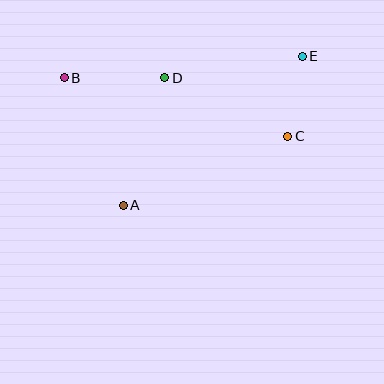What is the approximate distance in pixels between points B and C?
The distance between B and C is approximately 231 pixels.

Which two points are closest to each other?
Points C and E are closest to each other.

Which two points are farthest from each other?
Points B and E are farthest from each other.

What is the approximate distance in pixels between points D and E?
The distance between D and E is approximately 139 pixels.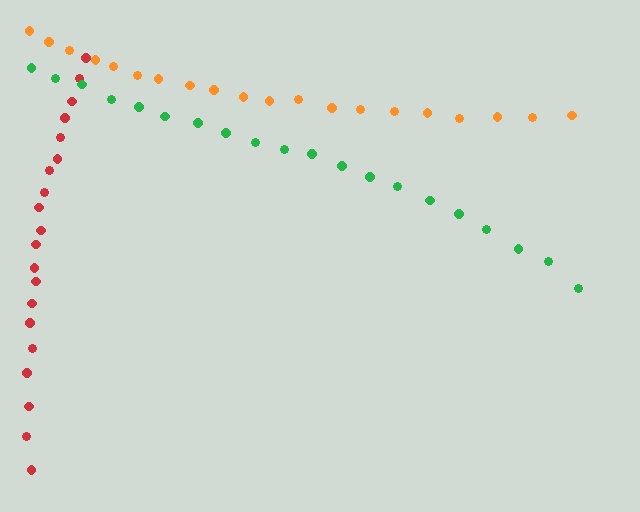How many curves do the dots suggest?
There are 3 distinct paths.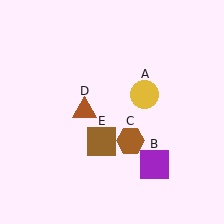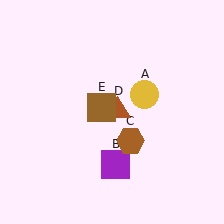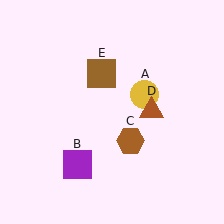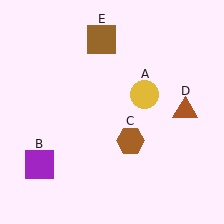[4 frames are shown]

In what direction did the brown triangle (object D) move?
The brown triangle (object D) moved right.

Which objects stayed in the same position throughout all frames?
Yellow circle (object A) and brown hexagon (object C) remained stationary.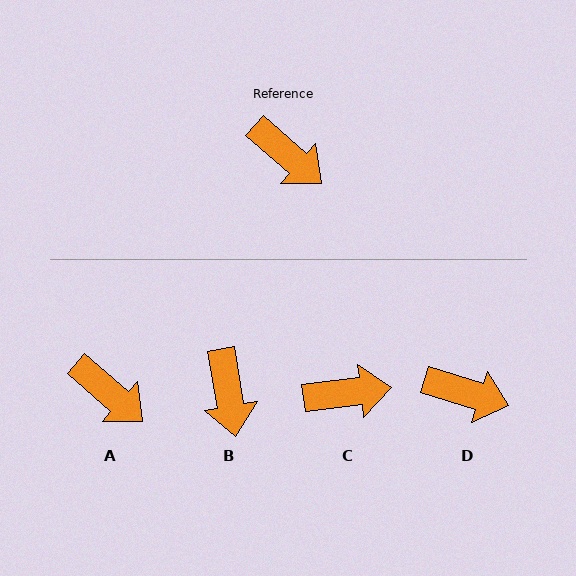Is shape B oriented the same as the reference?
No, it is off by about 39 degrees.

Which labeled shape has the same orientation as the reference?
A.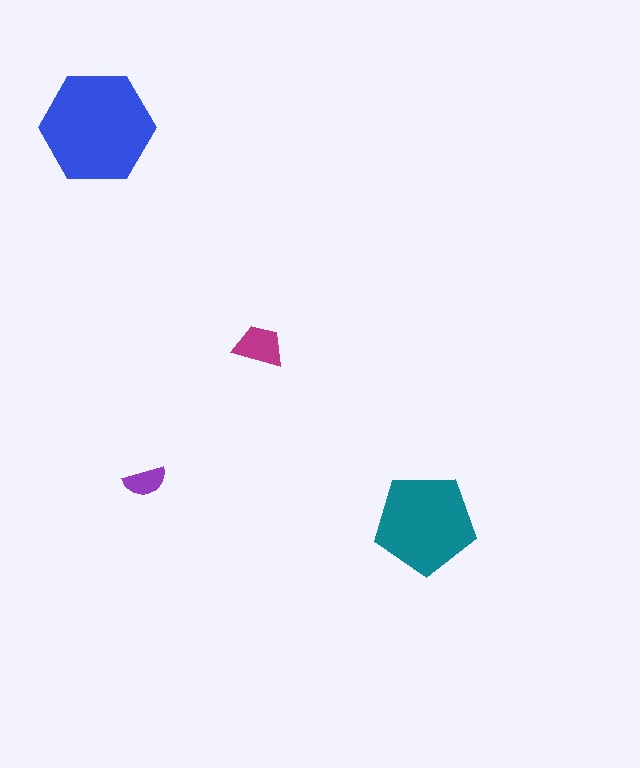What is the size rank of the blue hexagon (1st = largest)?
1st.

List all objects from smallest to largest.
The purple semicircle, the magenta trapezoid, the teal pentagon, the blue hexagon.